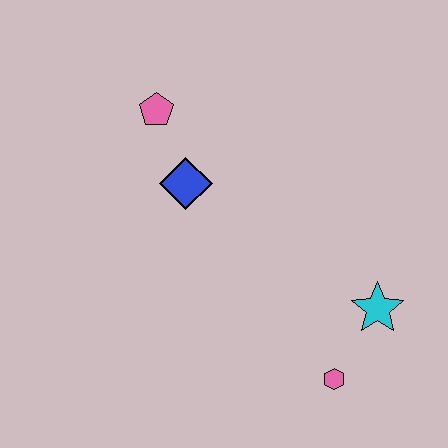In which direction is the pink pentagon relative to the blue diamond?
The pink pentagon is above the blue diamond.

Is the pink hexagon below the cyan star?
Yes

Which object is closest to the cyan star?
The pink hexagon is closest to the cyan star.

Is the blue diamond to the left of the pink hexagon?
Yes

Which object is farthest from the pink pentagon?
The pink hexagon is farthest from the pink pentagon.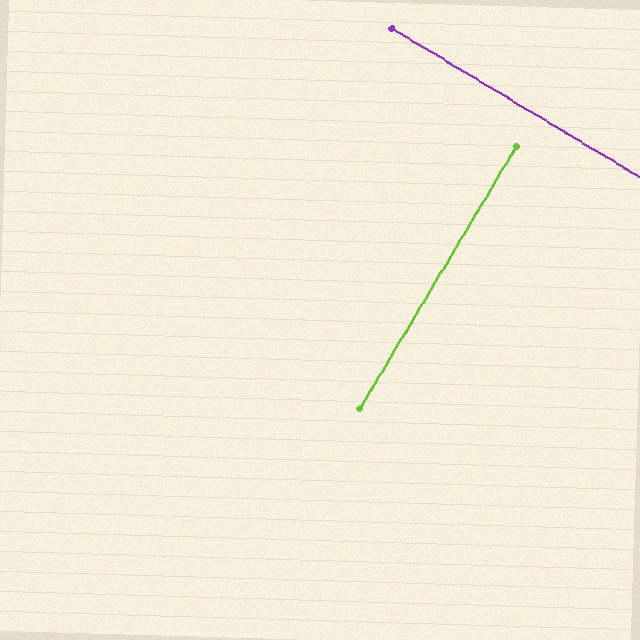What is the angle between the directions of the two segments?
Approximately 90 degrees.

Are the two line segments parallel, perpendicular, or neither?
Perpendicular — they meet at approximately 90°.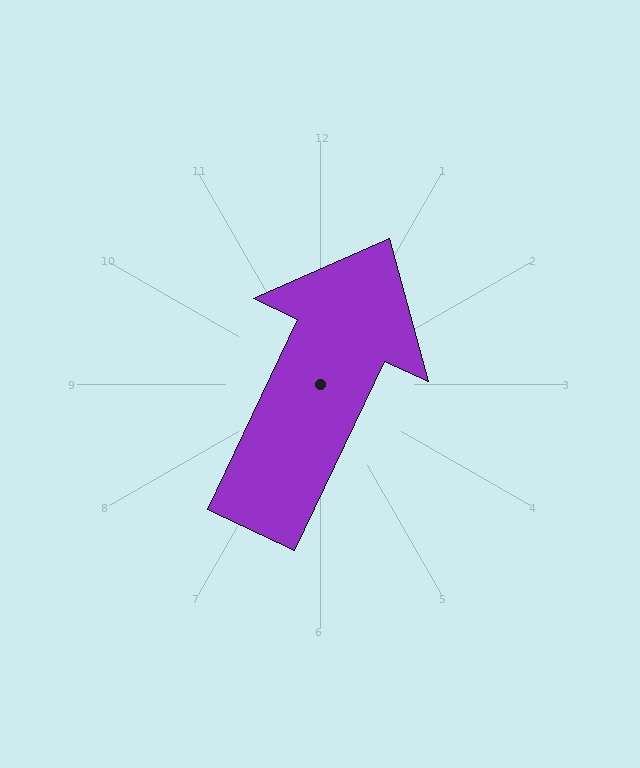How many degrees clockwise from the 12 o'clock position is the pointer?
Approximately 25 degrees.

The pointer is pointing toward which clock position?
Roughly 1 o'clock.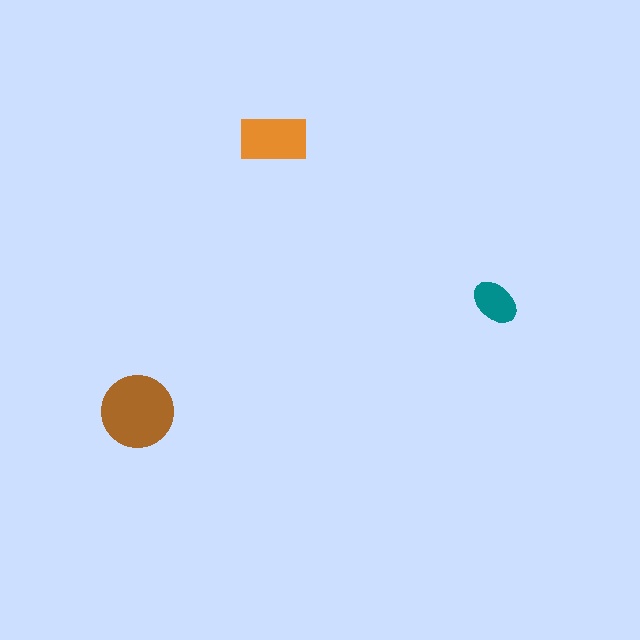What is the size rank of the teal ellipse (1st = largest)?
3rd.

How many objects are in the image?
There are 3 objects in the image.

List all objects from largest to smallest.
The brown circle, the orange rectangle, the teal ellipse.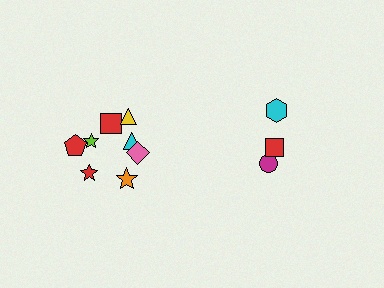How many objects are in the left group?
There are 8 objects.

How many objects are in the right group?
There are 3 objects.